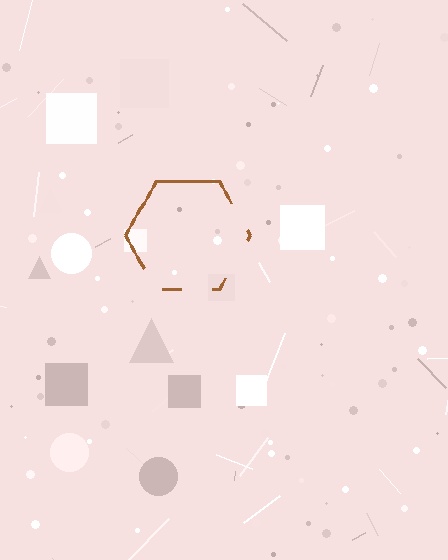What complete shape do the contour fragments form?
The contour fragments form a hexagon.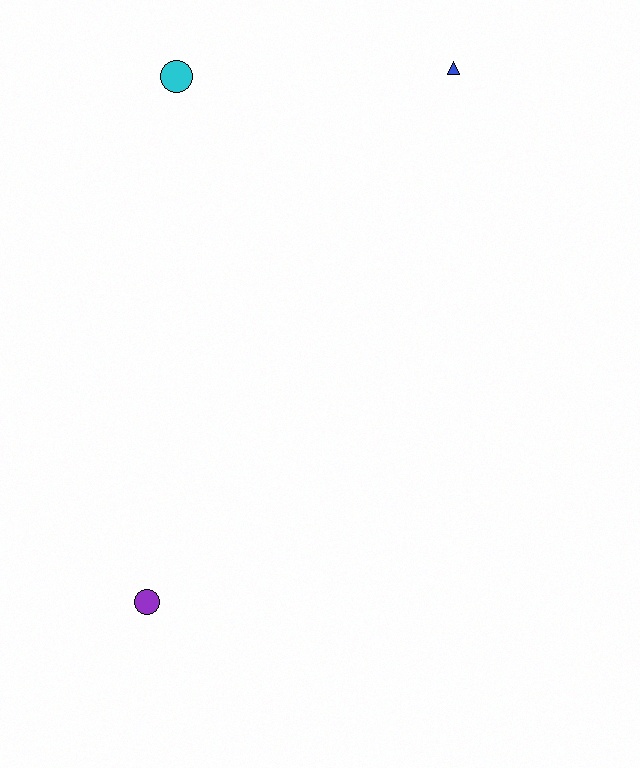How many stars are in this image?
There are no stars.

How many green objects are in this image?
There are no green objects.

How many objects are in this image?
There are 3 objects.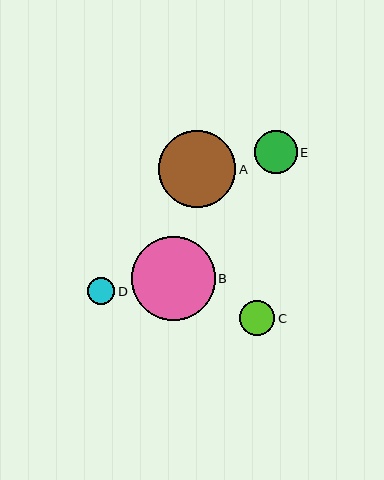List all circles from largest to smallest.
From largest to smallest: B, A, E, C, D.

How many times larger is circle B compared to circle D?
Circle B is approximately 3.0 times the size of circle D.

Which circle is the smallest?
Circle D is the smallest with a size of approximately 28 pixels.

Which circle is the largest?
Circle B is the largest with a size of approximately 84 pixels.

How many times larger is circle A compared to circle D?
Circle A is approximately 2.8 times the size of circle D.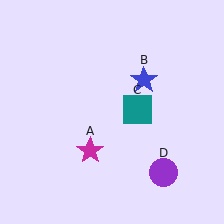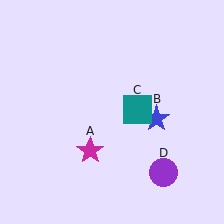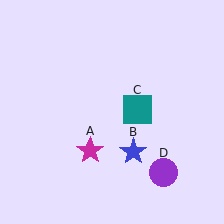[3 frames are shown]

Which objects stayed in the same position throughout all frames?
Magenta star (object A) and teal square (object C) and purple circle (object D) remained stationary.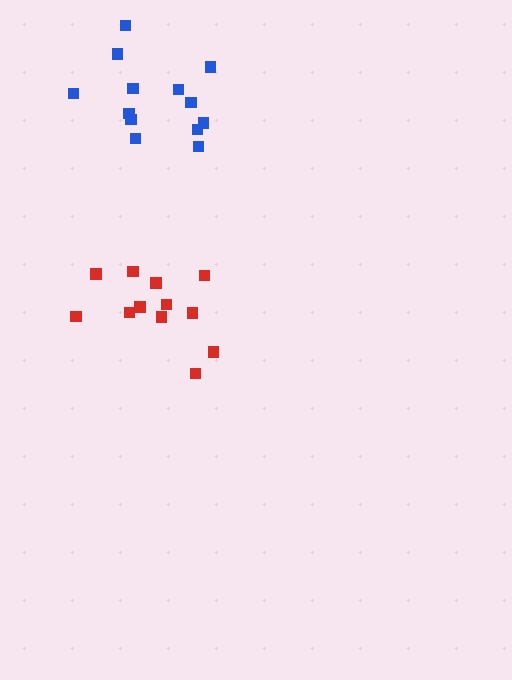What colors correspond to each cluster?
The clusters are colored: red, blue.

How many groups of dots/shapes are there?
There are 2 groups.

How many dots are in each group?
Group 1: 12 dots, Group 2: 13 dots (25 total).